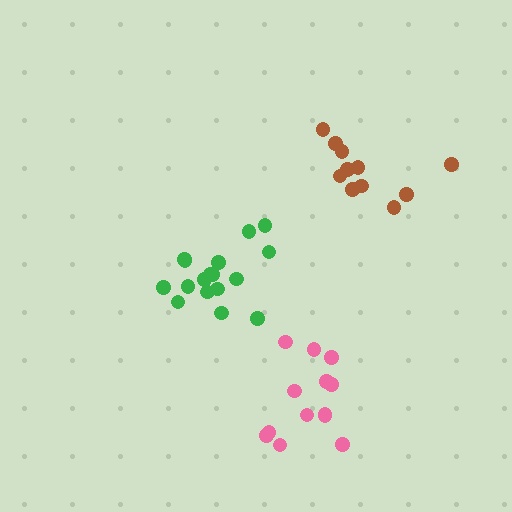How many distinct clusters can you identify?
There are 3 distinct clusters.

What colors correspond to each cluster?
The clusters are colored: brown, green, pink.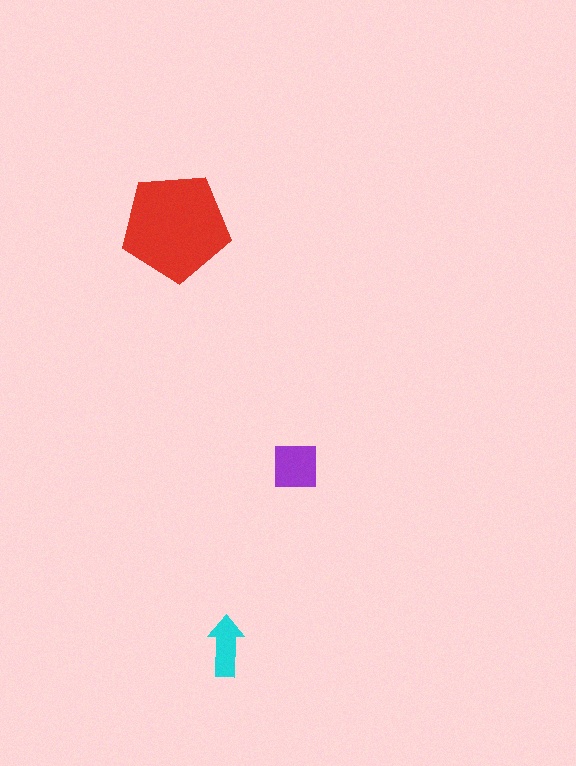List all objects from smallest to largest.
The cyan arrow, the purple square, the red pentagon.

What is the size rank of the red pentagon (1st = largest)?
1st.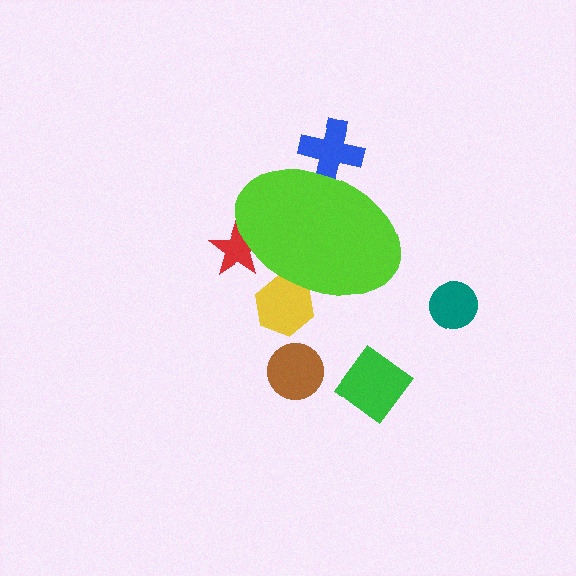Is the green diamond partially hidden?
No, the green diamond is fully visible.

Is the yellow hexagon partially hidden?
Yes, the yellow hexagon is partially hidden behind the lime ellipse.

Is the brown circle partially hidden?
No, the brown circle is fully visible.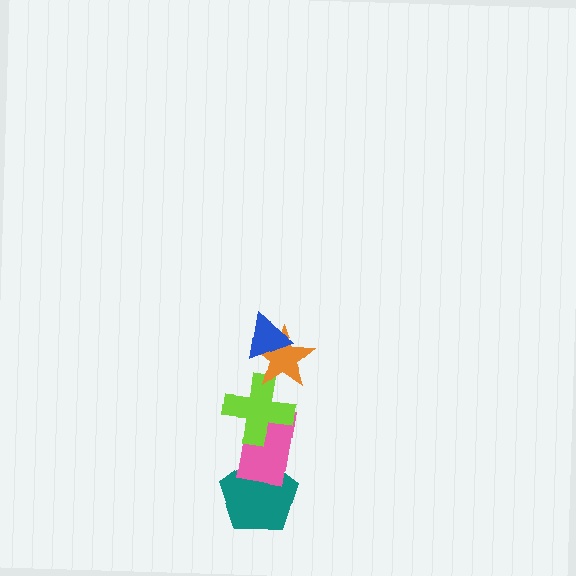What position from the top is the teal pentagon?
The teal pentagon is 5th from the top.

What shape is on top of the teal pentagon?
The pink rectangle is on top of the teal pentagon.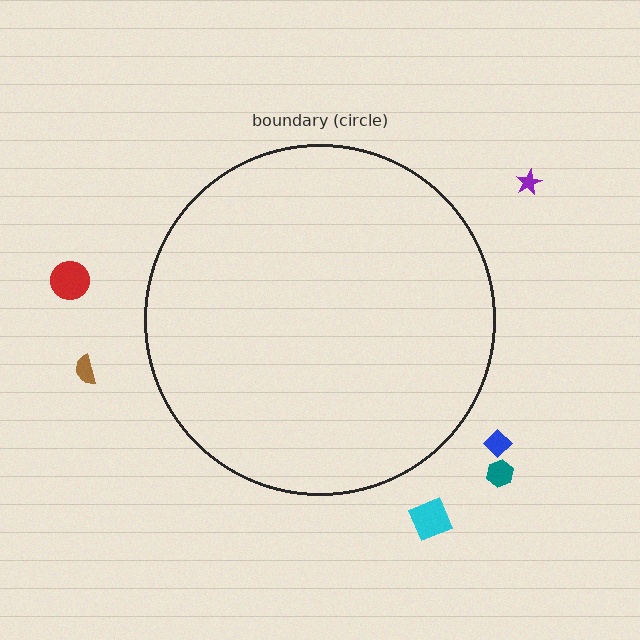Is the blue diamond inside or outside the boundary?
Outside.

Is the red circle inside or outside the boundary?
Outside.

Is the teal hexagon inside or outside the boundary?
Outside.